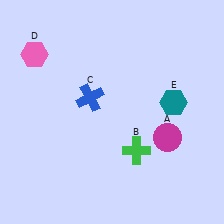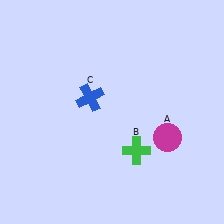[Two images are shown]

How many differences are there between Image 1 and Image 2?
There are 2 differences between the two images.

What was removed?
The pink hexagon (D), the teal hexagon (E) were removed in Image 2.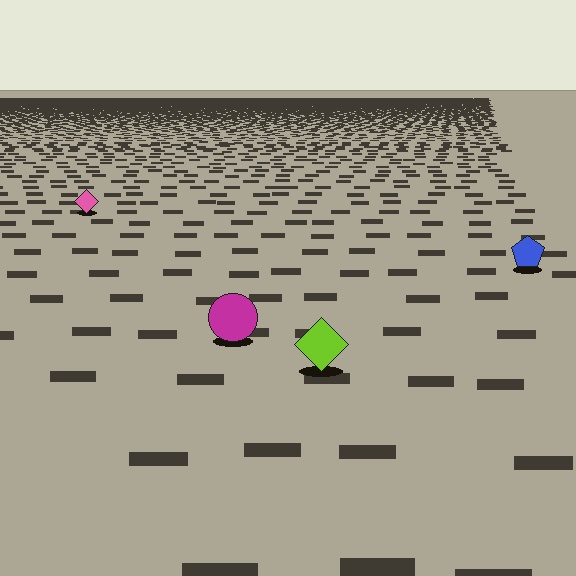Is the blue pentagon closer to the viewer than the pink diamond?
Yes. The blue pentagon is closer — you can tell from the texture gradient: the ground texture is coarser near it.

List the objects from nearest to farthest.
From nearest to farthest: the lime diamond, the magenta circle, the blue pentagon, the pink diamond.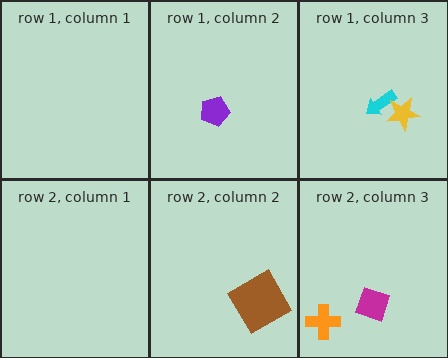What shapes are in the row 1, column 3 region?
The cyan arrow, the yellow star.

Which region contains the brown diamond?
The row 2, column 2 region.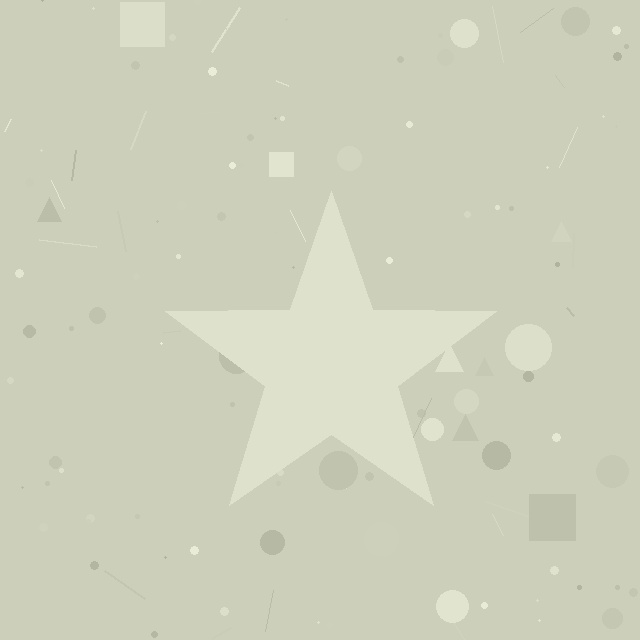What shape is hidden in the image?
A star is hidden in the image.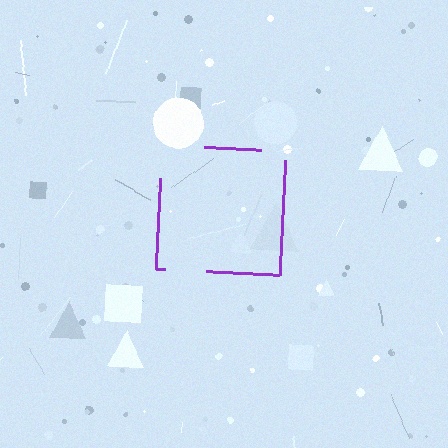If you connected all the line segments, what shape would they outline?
They would outline a square.